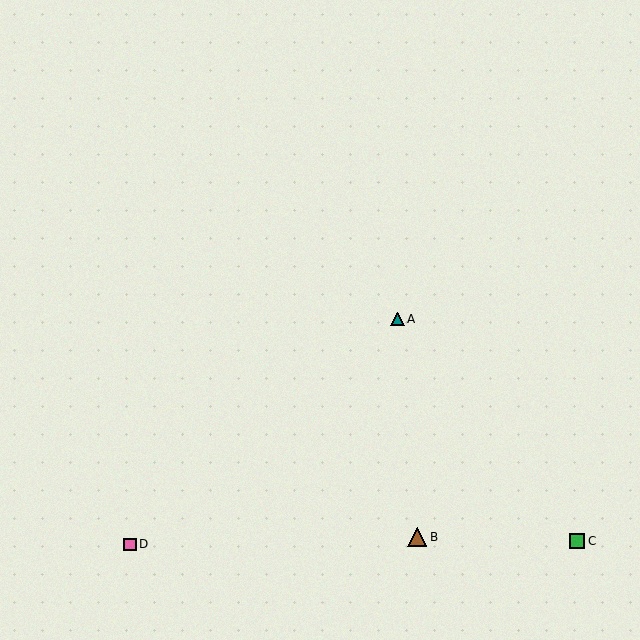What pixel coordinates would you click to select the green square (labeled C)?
Click at (577, 541) to select the green square C.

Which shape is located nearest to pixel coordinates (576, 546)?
The green square (labeled C) at (577, 541) is nearest to that location.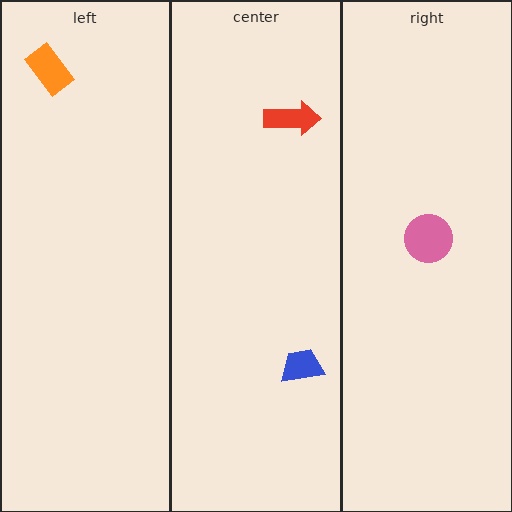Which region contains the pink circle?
The right region.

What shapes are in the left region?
The orange rectangle.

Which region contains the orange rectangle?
The left region.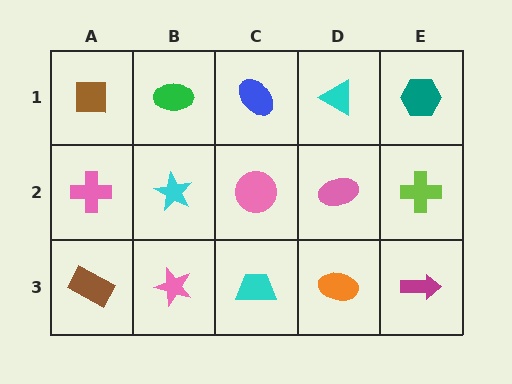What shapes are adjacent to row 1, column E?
A lime cross (row 2, column E), a cyan triangle (row 1, column D).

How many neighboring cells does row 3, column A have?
2.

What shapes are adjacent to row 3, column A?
A pink cross (row 2, column A), a pink star (row 3, column B).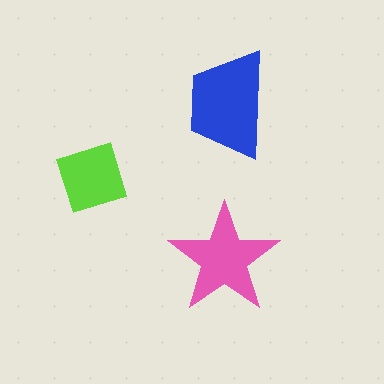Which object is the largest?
The blue trapezoid.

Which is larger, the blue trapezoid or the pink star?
The blue trapezoid.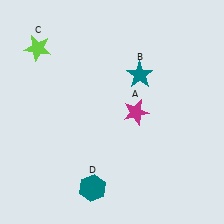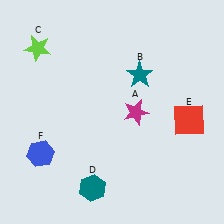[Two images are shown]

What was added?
A red square (E), a blue hexagon (F) were added in Image 2.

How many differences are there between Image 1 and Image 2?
There are 2 differences between the two images.